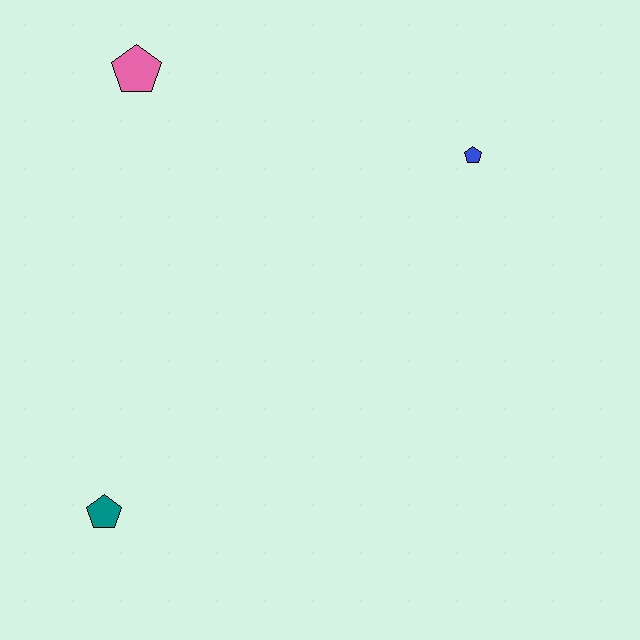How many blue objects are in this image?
There is 1 blue object.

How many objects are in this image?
There are 3 objects.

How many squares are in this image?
There are no squares.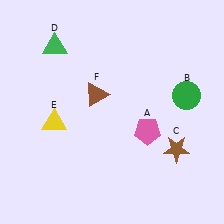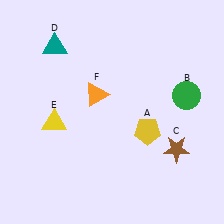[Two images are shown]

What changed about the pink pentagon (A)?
In Image 1, A is pink. In Image 2, it changed to yellow.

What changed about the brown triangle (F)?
In Image 1, F is brown. In Image 2, it changed to orange.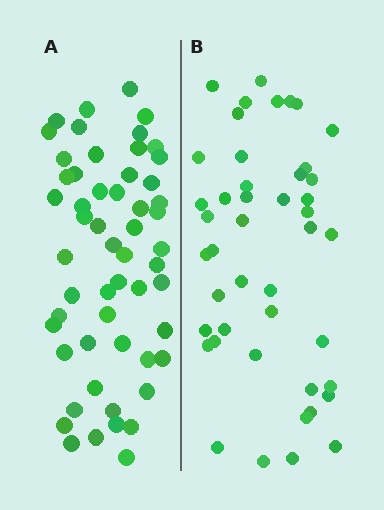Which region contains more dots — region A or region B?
Region A (the left region) has more dots.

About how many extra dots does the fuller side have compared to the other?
Region A has roughly 10 or so more dots than region B.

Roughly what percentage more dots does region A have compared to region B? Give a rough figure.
About 20% more.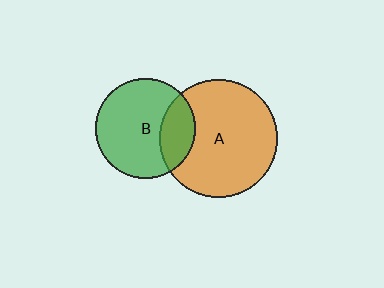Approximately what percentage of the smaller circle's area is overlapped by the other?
Approximately 25%.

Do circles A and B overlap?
Yes.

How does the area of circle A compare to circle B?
Approximately 1.4 times.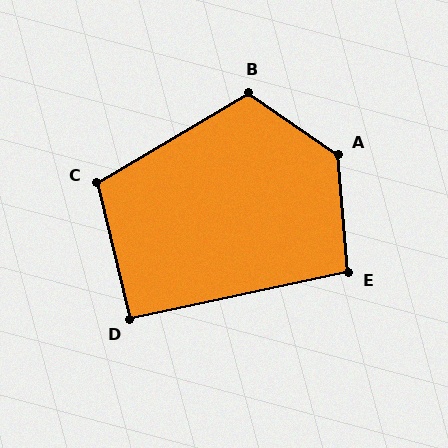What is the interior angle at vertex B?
Approximately 114 degrees (obtuse).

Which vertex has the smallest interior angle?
D, at approximately 92 degrees.